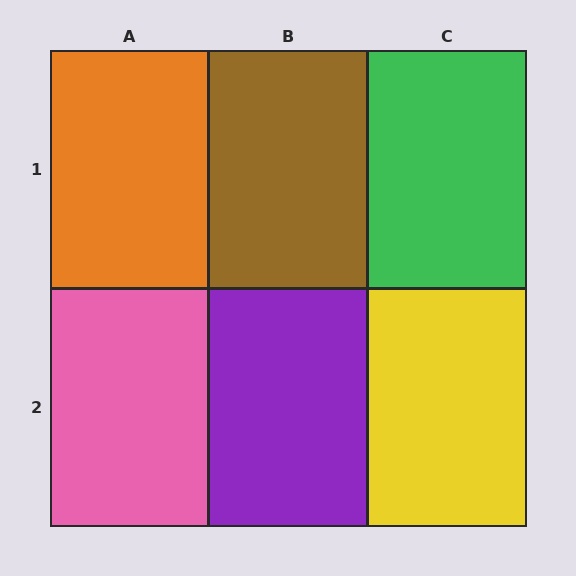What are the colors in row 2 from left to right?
Pink, purple, yellow.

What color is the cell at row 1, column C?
Green.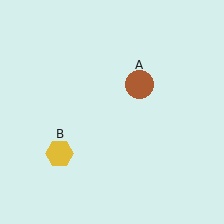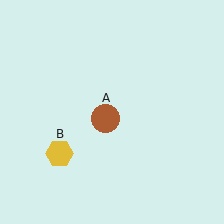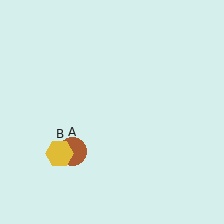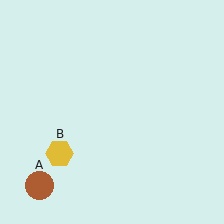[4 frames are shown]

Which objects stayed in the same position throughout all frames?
Yellow hexagon (object B) remained stationary.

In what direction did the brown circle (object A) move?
The brown circle (object A) moved down and to the left.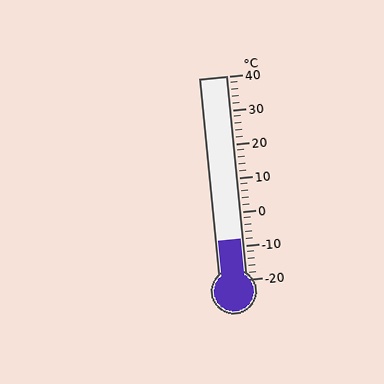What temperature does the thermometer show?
The thermometer shows approximately -8°C.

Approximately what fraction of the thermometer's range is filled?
The thermometer is filled to approximately 20% of its range.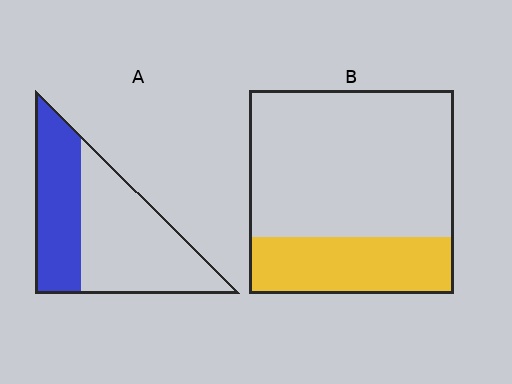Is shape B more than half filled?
No.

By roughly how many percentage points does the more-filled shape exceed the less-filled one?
By roughly 10 percentage points (A over B).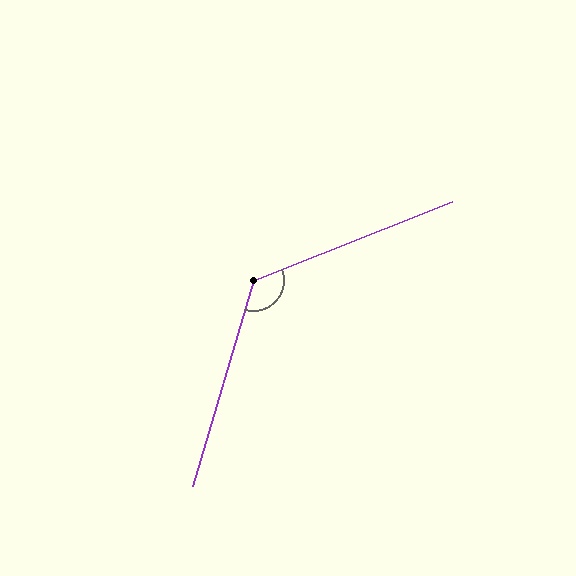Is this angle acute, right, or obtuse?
It is obtuse.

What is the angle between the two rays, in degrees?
Approximately 128 degrees.